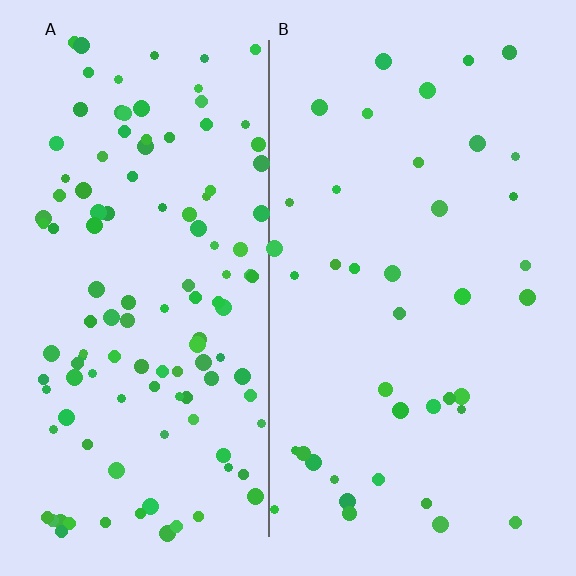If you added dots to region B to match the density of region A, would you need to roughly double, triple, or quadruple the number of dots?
Approximately triple.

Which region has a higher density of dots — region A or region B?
A (the left).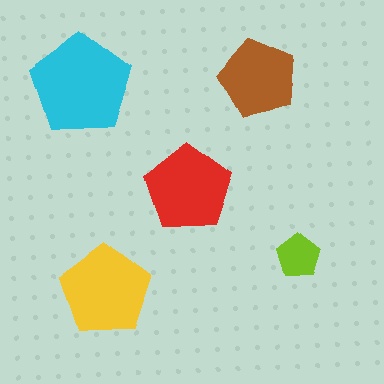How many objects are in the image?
There are 5 objects in the image.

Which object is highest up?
The cyan pentagon is topmost.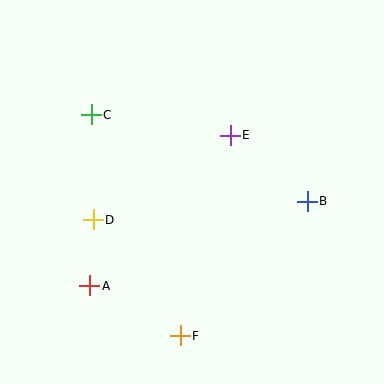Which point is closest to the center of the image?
Point E at (230, 135) is closest to the center.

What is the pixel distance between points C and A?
The distance between C and A is 171 pixels.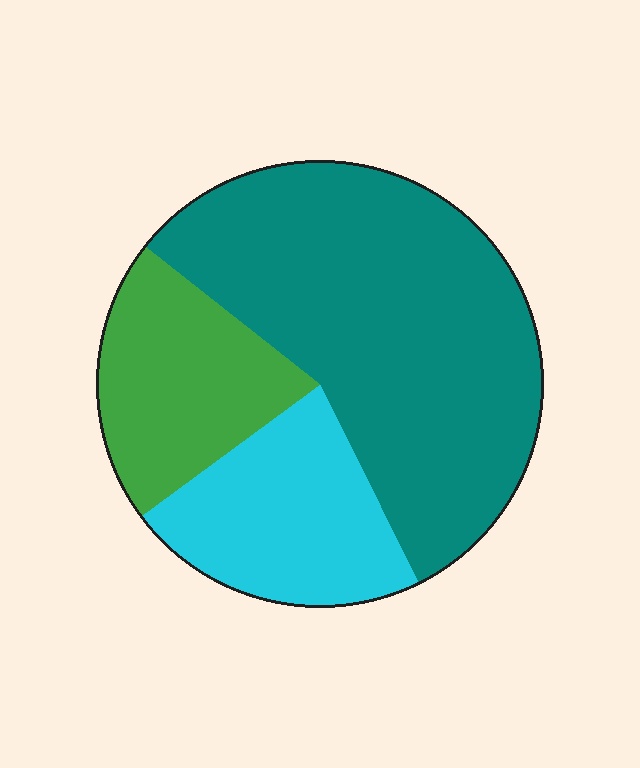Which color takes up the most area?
Teal, at roughly 55%.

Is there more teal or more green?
Teal.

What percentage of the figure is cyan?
Cyan covers about 20% of the figure.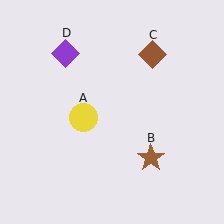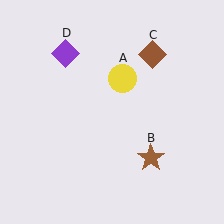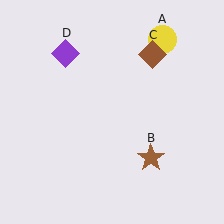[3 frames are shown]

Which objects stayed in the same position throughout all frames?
Brown star (object B) and brown diamond (object C) and purple diamond (object D) remained stationary.